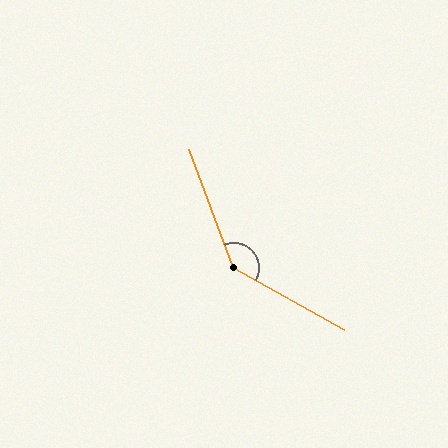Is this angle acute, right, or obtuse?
It is obtuse.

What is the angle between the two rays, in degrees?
Approximately 140 degrees.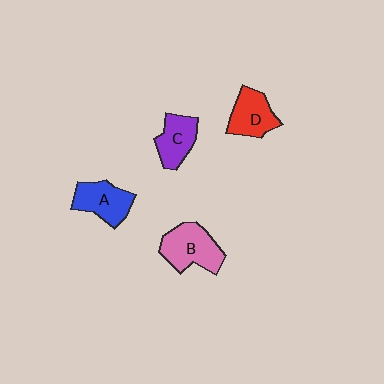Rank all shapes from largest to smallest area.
From largest to smallest: B (pink), A (blue), D (red), C (purple).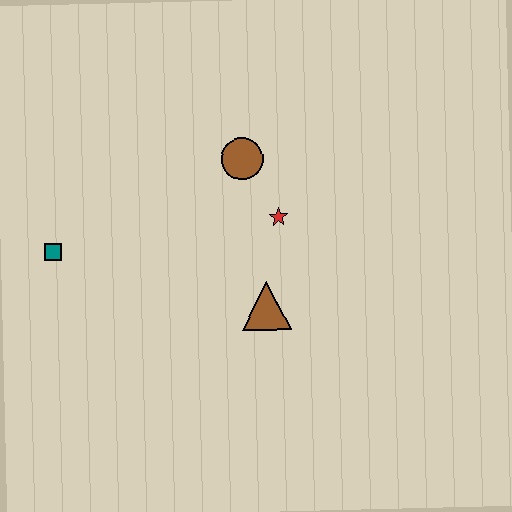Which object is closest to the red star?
The brown circle is closest to the red star.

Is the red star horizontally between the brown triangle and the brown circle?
No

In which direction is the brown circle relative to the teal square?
The brown circle is to the right of the teal square.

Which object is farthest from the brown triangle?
The teal square is farthest from the brown triangle.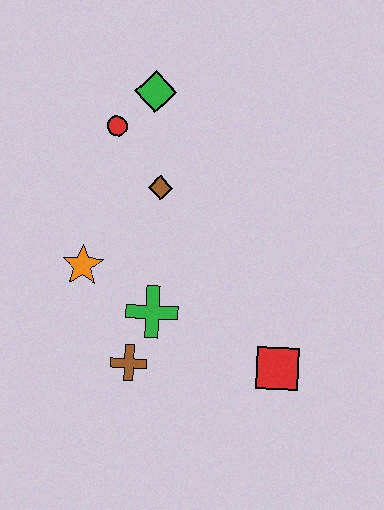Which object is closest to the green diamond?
The red circle is closest to the green diamond.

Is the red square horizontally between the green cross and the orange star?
No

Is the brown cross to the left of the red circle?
No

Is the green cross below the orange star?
Yes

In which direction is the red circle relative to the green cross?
The red circle is above the green cross.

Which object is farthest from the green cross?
The green diamond is farthest from the green cross.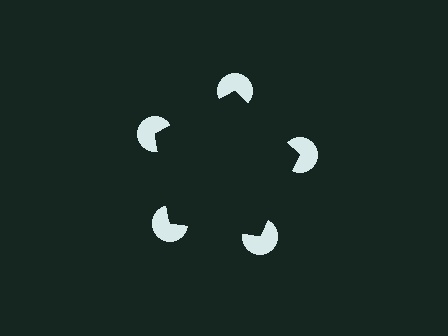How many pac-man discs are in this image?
There are 5 — one at each vertex of the illusory pentagon.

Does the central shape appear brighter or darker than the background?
It typically appears slightly darker than the background, even though no actual brightness change is drawn.